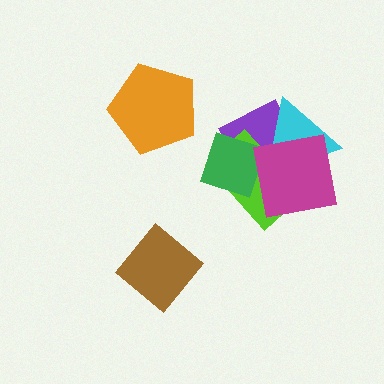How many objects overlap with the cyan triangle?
3 objects overlap with the cyan triangle.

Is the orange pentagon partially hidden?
No, no other shape covers it.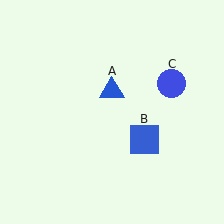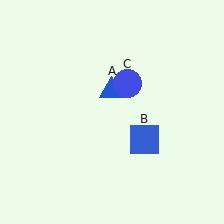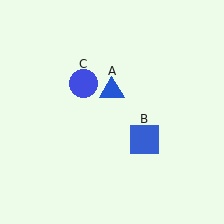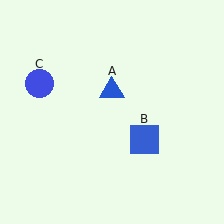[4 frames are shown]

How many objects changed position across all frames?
1 object changed position: blue circle (object C).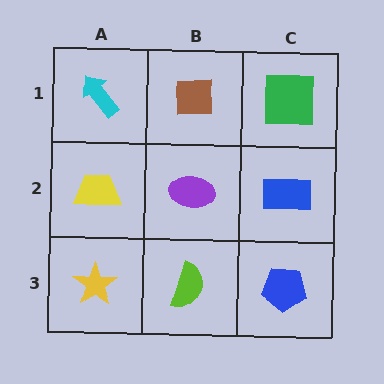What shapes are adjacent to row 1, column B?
A purple ellipse (row 2, column B), a cyan arrow (row 1, column A), a green square (row 1, column C).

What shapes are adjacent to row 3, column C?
A blue rectangle (row 2, column C), a lime semicircle (row 3, column B).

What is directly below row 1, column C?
A blue rectangle.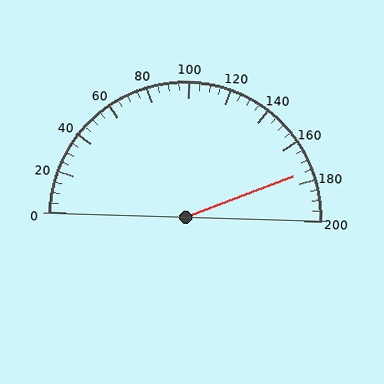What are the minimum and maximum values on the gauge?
The gauge ranges from 0 to 200.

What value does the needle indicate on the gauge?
The needle indicates approximately 175.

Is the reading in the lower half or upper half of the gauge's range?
The reading is in the upper half of the range (0 to 200).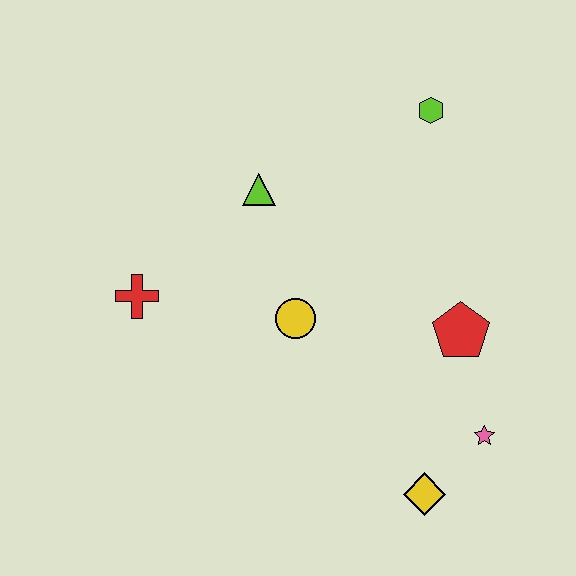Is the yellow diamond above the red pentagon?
No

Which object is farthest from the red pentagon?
The red cross is farthest from the red pentagon.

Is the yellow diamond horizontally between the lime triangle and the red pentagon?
Yes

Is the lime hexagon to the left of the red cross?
No